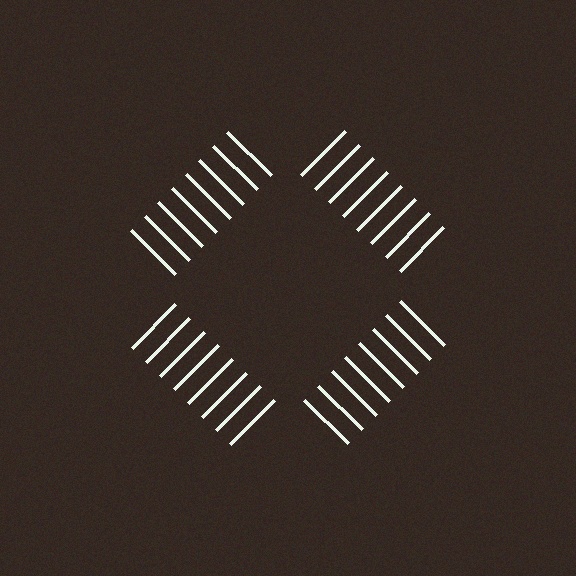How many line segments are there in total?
32 — 8 along each of the 4 edges.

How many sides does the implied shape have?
4 sides — the line-ends trace a square.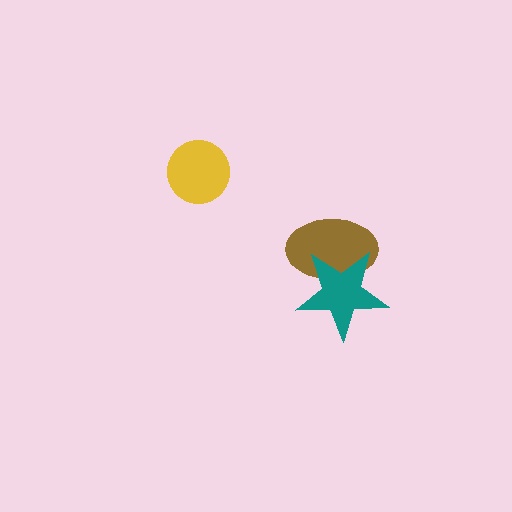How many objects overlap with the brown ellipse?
1 object overlaps with the brown ellipse.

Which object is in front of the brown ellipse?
The teal star is in front of the brown ellipse.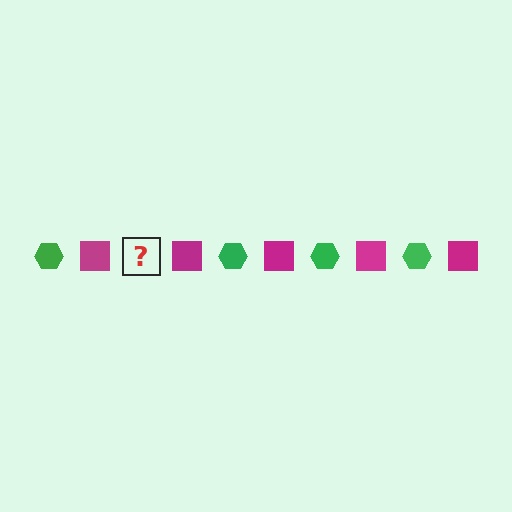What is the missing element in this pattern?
The missing element is a green hexagon.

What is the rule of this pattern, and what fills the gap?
The rule is that the pattern alternates between green hexagon and magenta square. The gap should be filled with a green hexagon.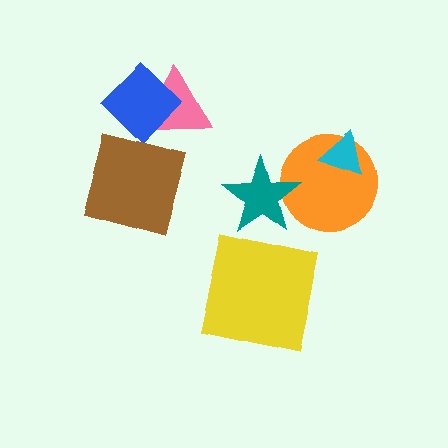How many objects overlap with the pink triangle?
1 object overlaps with the pink triangle.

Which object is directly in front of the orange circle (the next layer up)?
The cyan triangle is directly in front of the orange circle.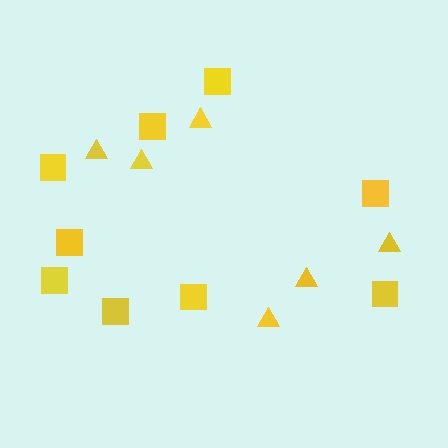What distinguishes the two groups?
There are 2 groups: one group of squares (9) and one group of triangles (6).